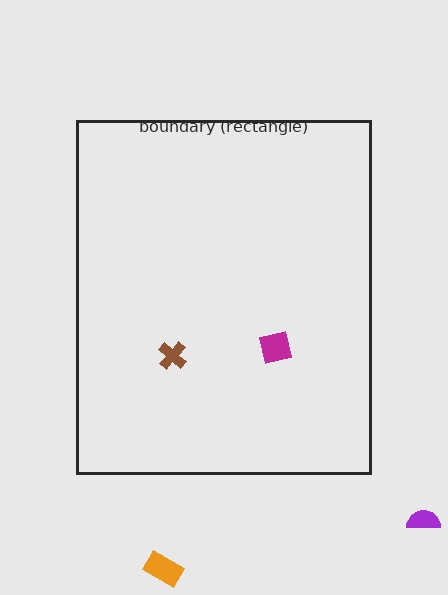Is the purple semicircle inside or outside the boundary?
Outside.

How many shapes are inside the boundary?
2 inside, 2 outside.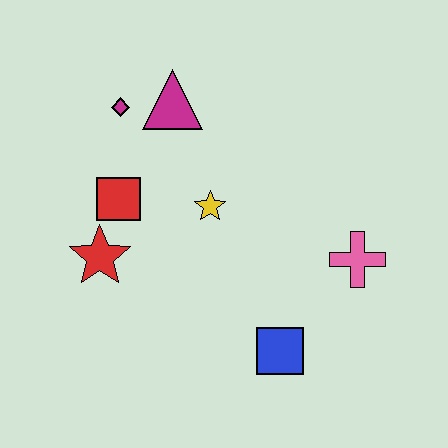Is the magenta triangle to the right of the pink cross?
No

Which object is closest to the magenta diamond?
The magenta triangle is closest to the magenta diamond.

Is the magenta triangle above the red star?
Yes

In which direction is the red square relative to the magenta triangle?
The red square is below the magenta triangle.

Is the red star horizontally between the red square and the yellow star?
No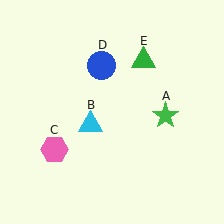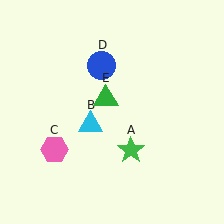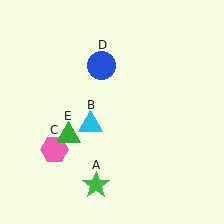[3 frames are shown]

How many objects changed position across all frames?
2 objects changed position: green star (object A), green triangle (object E).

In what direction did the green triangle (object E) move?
The green triangle (object E) moved down and to the left.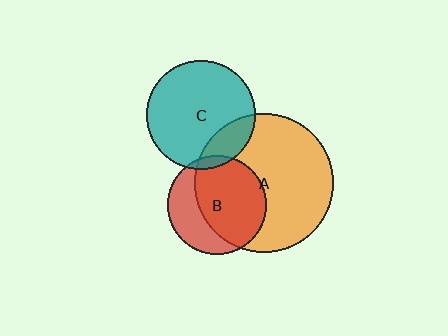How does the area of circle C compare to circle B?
Approximately 1.2 times.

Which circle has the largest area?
Circle A (orange).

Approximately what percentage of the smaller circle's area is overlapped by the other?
Approximately 5%.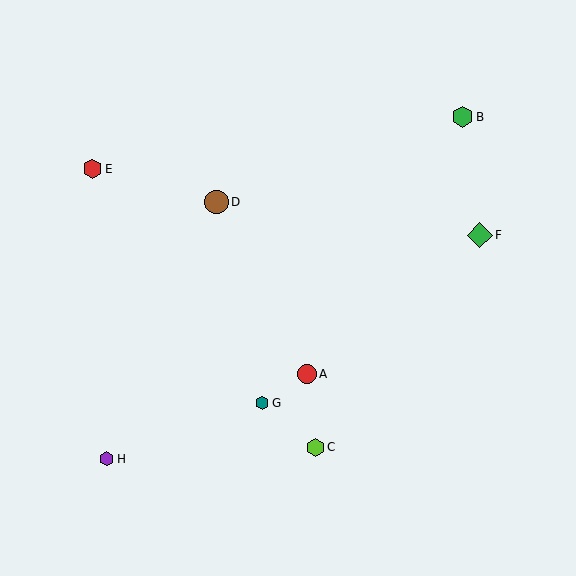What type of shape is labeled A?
Shape A is a red circle.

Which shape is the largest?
The green diamond (labeled F) is the largest.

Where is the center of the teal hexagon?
The center of the teal hexagon is at (262, 403).